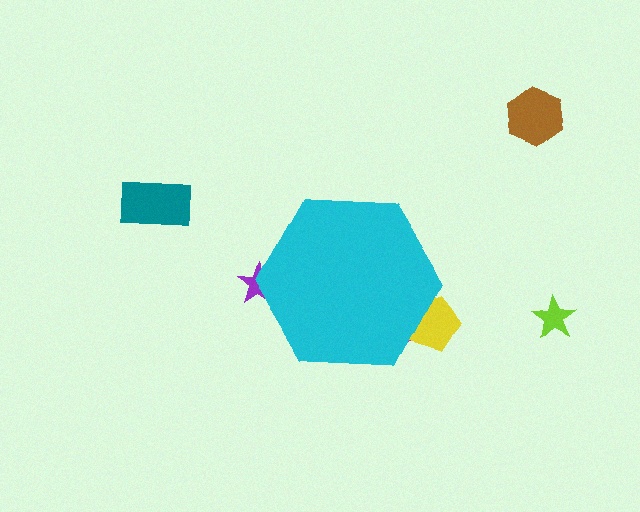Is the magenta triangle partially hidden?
Yes, the magenta triangle is partially hidden behind the cyan hexagon.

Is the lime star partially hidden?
No, the lime star is fully visible.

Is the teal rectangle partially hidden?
No, the teal rectangle is fully visible.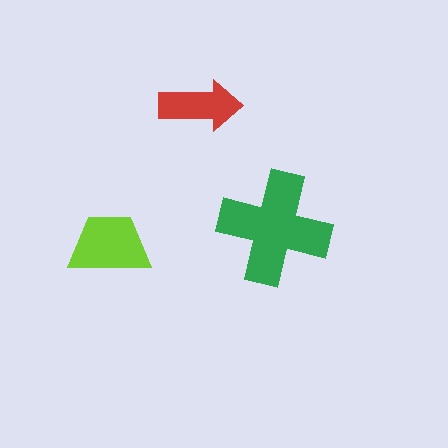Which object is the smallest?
The red arrow.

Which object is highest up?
The red arrow is topmost.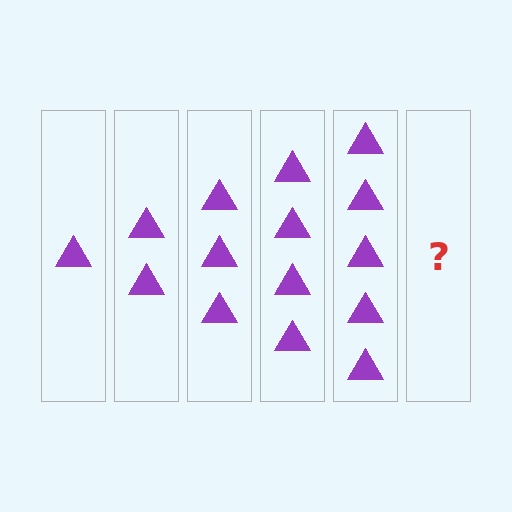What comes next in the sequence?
The next element should be 6 triangles.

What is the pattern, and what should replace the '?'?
The pattern is that each step adds one more triangle. The '?' should be 6 triangles.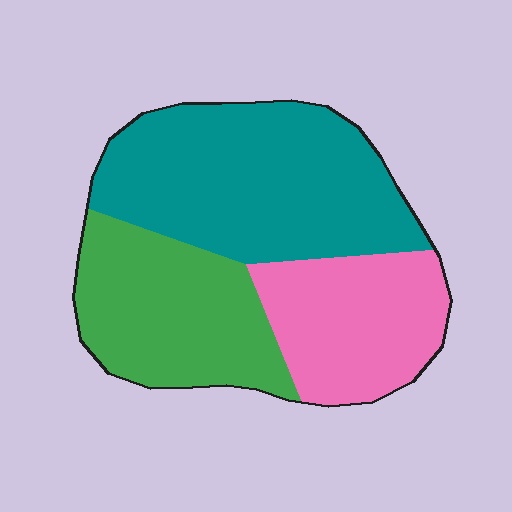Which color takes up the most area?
Teal, at roughly 45%.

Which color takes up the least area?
Pink, at roughly 25%.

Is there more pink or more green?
Green.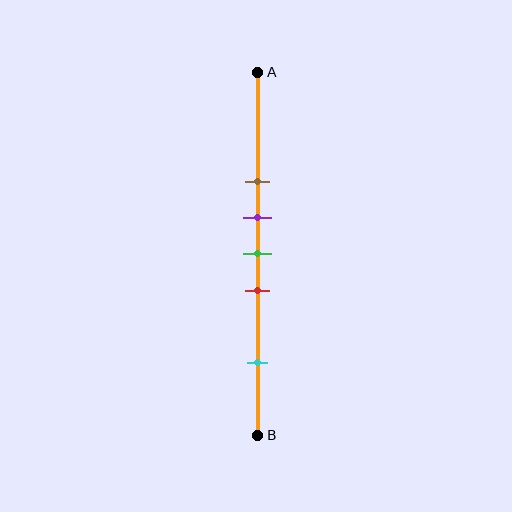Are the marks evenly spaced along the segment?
No, the marks are not evenly spaced.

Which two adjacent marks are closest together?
The purple and green marks are the closest adjacent pair.